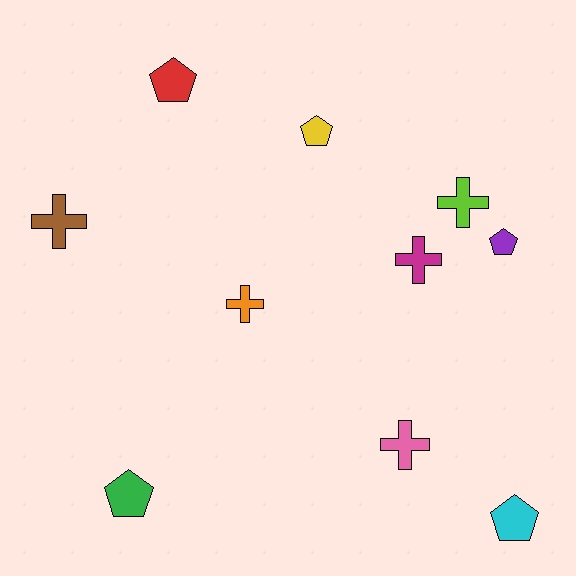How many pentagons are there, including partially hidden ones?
There are 5 pentagons.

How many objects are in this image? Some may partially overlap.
There are 10 objects.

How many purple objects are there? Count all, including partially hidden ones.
There is 1 purple object.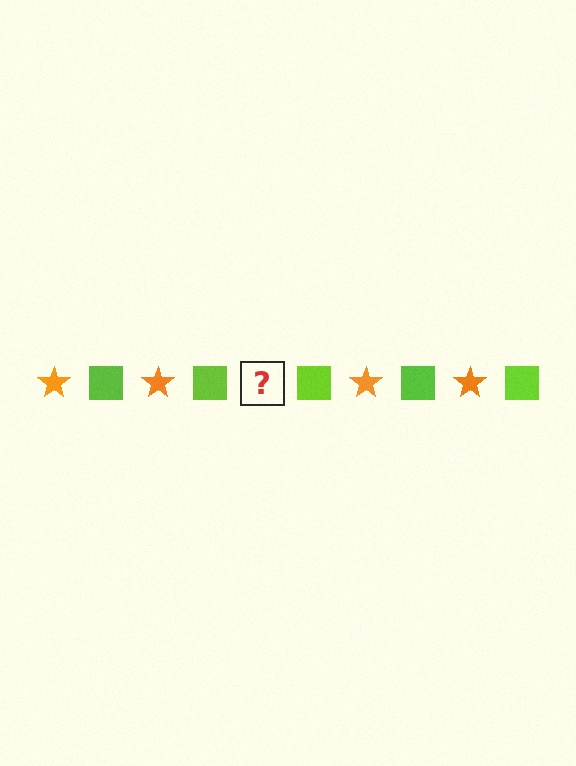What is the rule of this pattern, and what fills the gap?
The rule is that the pattern alternates between orange star and lime square. The gap should be filled with an orange star.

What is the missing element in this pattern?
The missing element is an orange star.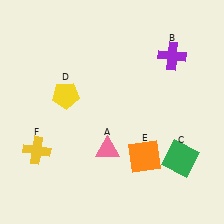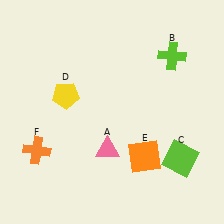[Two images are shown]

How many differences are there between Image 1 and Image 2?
There are 3 differences between the two images.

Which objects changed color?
B changed from purple to lime. C changed from green to lime. F changed from yellow to orange.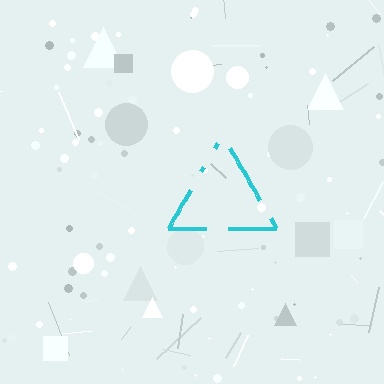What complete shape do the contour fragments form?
The contour fragments form a triangle.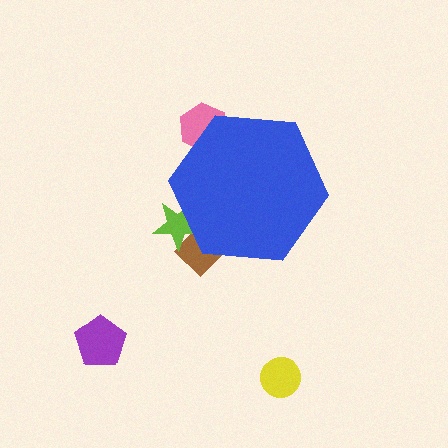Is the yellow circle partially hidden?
No, the yellow circle is fully visible.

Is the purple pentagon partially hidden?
No, the purple pentagon is fully visible.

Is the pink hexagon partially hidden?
Yes, the pink hexagon is partially hidden behind the blue hexagon.